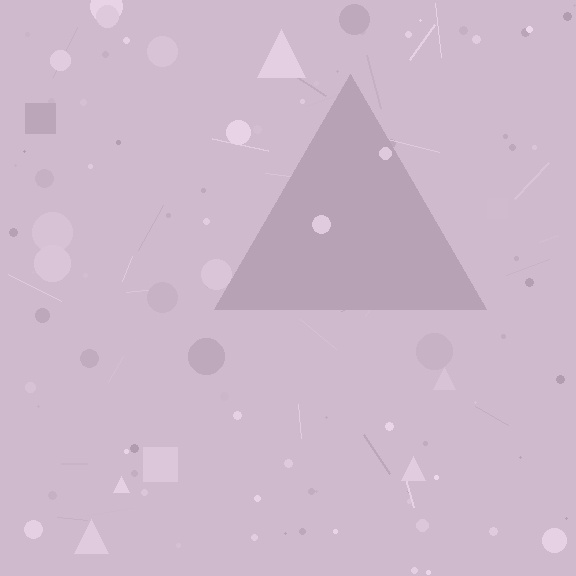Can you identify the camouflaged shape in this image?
The camouflaged shape is a triangle.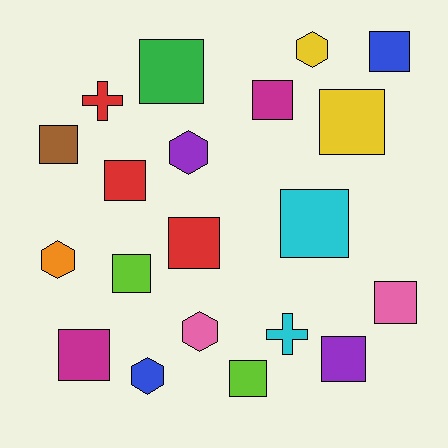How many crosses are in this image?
There are 2 crosses.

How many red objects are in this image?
There are 3 red objects.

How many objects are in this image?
There are 20 objects.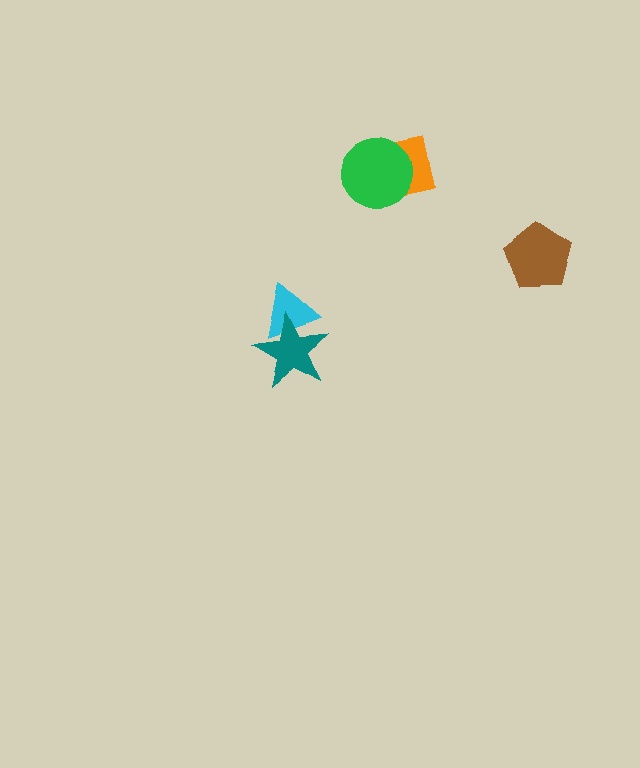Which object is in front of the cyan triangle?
The teal star is in front of the cyan triangle.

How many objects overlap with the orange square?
1 object overlaps with the orange square.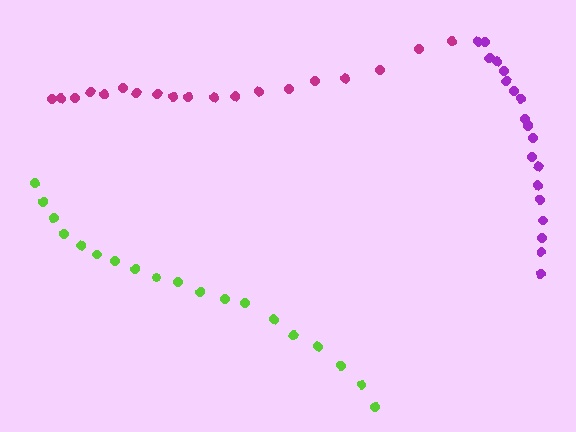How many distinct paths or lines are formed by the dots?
There are 3 distinct paths.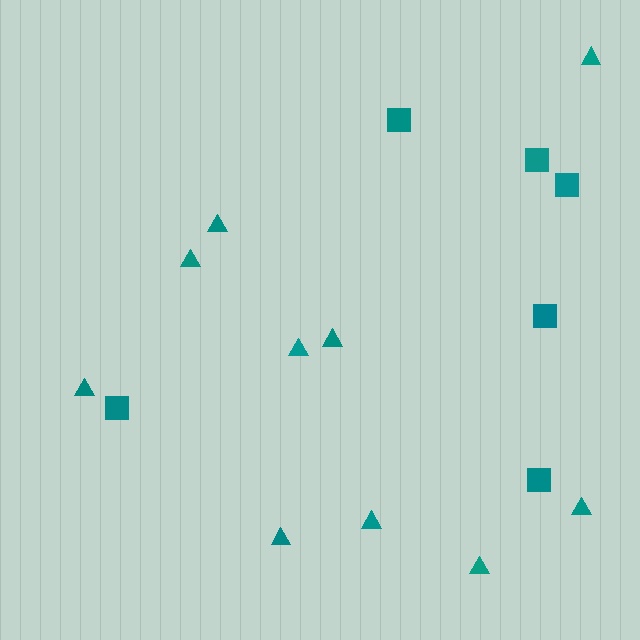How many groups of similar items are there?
There are 2 groups: one group of squares (6) and one group of triangles (10).